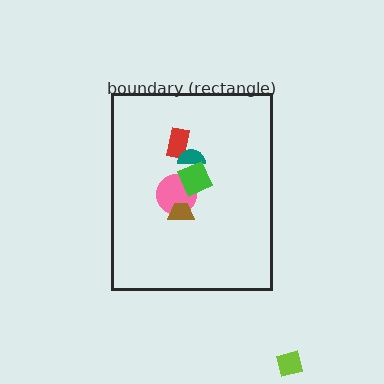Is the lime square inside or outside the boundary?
Outside.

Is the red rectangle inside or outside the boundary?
Inside.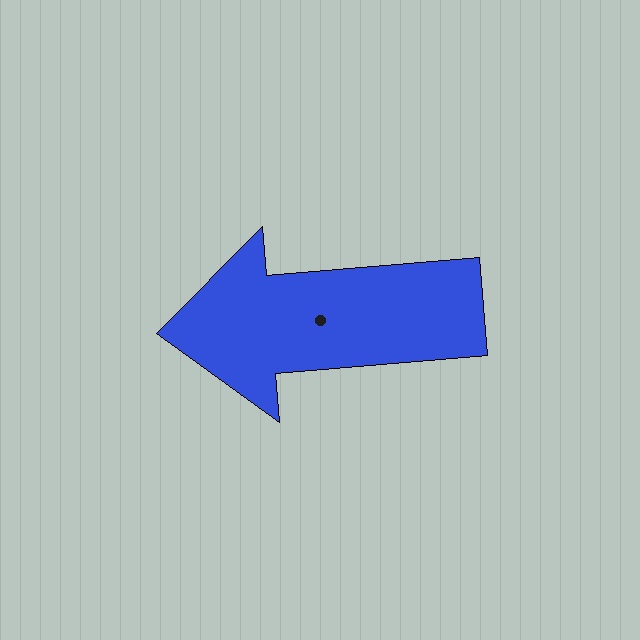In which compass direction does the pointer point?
West.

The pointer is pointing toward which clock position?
Roughly 9 o'clock.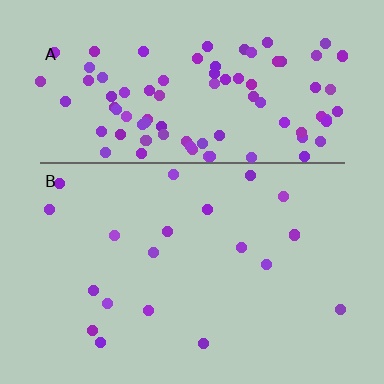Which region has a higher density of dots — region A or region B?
A (the top).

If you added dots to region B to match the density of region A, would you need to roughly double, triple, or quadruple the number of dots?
Approximately quadruple.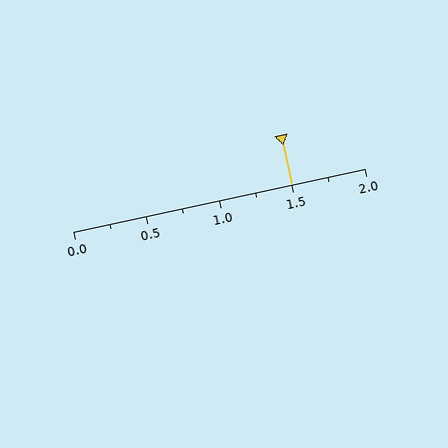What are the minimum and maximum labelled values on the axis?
The axis runs from 0.0 to 2.0.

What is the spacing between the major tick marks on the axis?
The major ticks are spaced 0.5 apart.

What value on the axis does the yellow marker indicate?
The marker indicates approximately 1.5.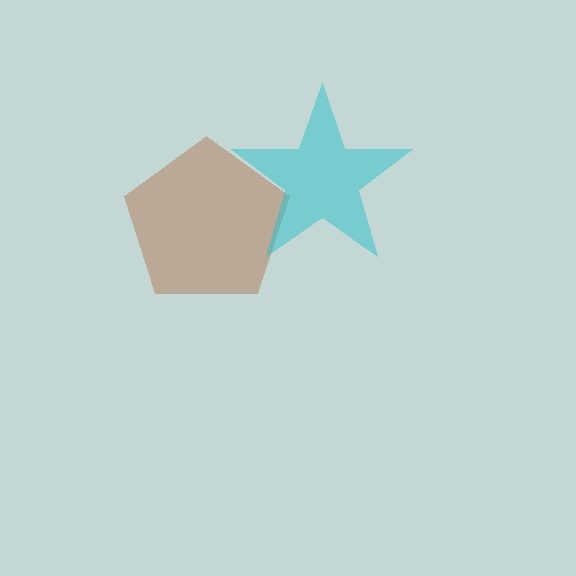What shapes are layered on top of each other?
The layered shapes are: a brown pentagon, a cyan star.